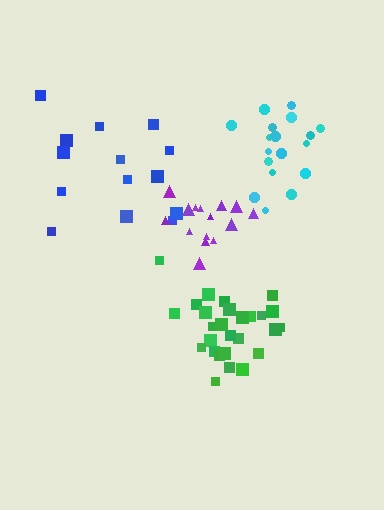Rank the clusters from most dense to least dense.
green, purple, cyan, blue.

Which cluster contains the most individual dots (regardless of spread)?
Green (27).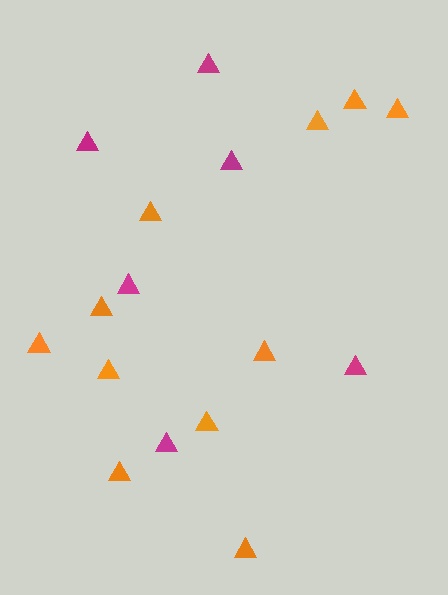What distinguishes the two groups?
There are 2 groups: one group of magenta triangles (6) and one group of orange triangles (11).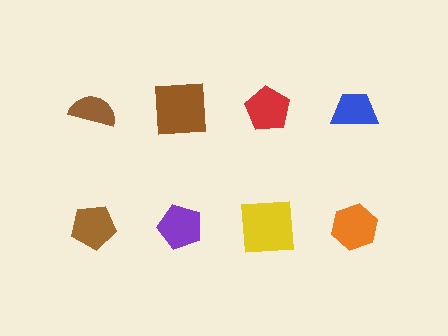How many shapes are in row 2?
4 shapes.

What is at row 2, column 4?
An orange hexagon.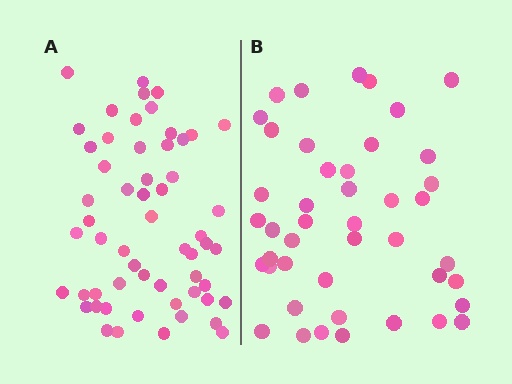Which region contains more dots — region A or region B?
Region A (the left region) has more dots.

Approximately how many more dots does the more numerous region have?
Region A has approximately 15 more dots than region B.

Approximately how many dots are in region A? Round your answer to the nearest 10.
About 60 dots. (The exact count is 57, which rounds to 60.)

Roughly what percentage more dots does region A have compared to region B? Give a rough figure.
About 30% more.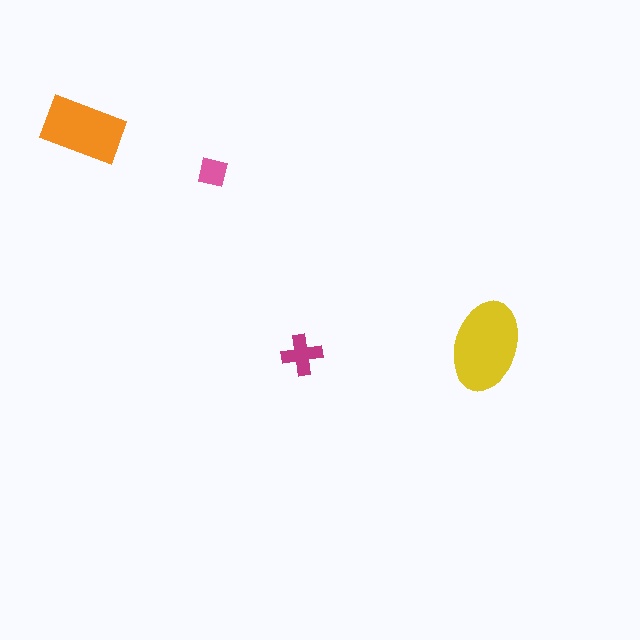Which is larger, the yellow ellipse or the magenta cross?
The yellow ellipse.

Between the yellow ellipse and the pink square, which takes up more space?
The yellow ellipse.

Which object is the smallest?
The pink square.